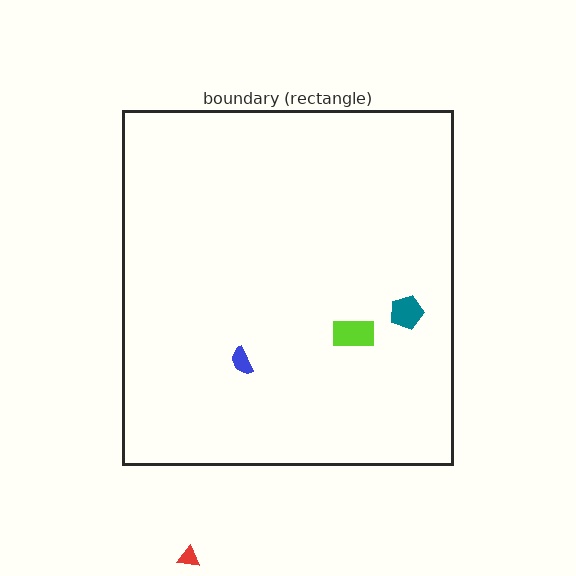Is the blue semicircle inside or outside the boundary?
Inside.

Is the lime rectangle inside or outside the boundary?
Inside.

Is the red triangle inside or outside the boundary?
Outside.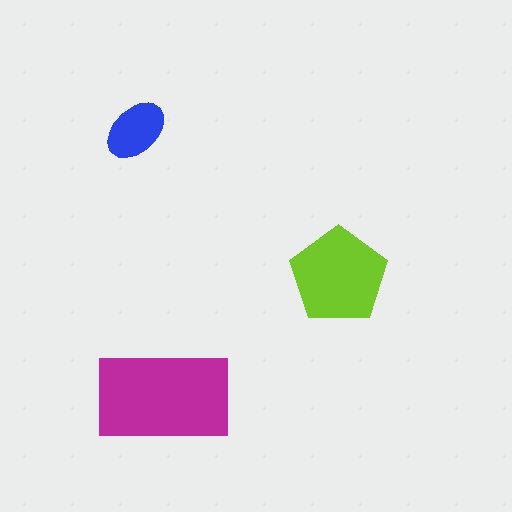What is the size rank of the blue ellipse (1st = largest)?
3rd.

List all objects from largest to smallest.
The magenta rectangle, the lime pentagon, the blue ellipse.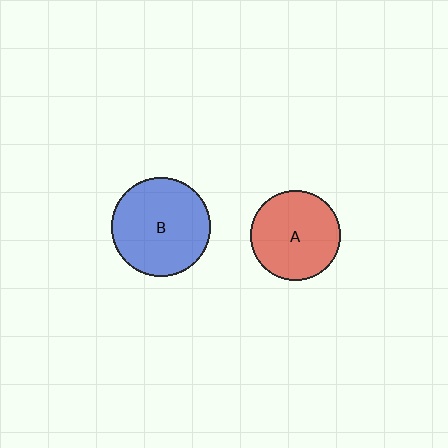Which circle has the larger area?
Circle B (blue).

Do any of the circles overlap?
No, none of the circles overlap.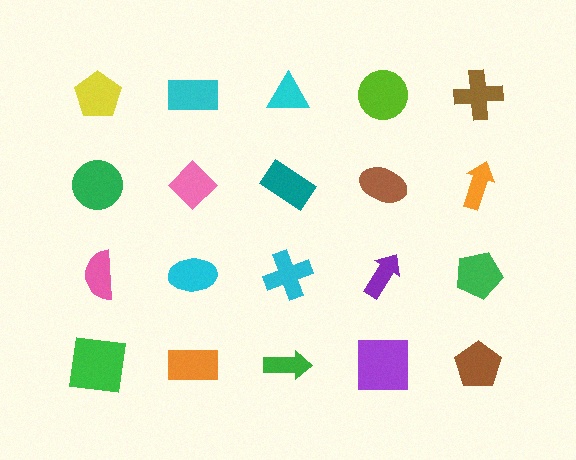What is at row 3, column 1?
A pink semicircle.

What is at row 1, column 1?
A yellow pentagon.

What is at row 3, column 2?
A cyan ellipse.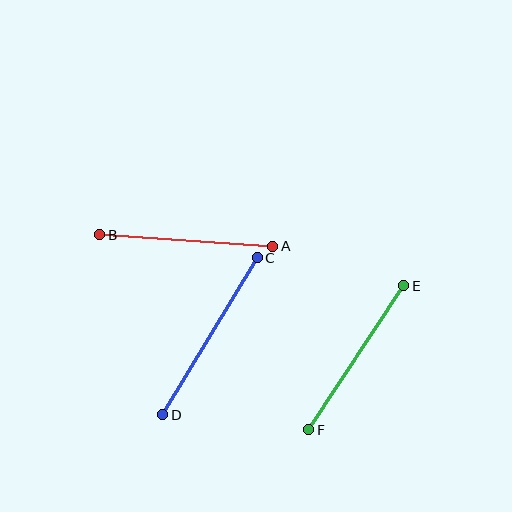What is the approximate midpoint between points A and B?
The midpoint is at approximately (186, 240) pixels.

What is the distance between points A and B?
The distance is approximately 173 pixels.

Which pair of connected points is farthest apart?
Points C and D are farthest apart.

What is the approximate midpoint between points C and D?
The midpoint is at approximately (210, 336) pixels.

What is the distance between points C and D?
The distance is approximately 183 pixels.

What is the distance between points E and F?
The distance is approximately 173 pixels.